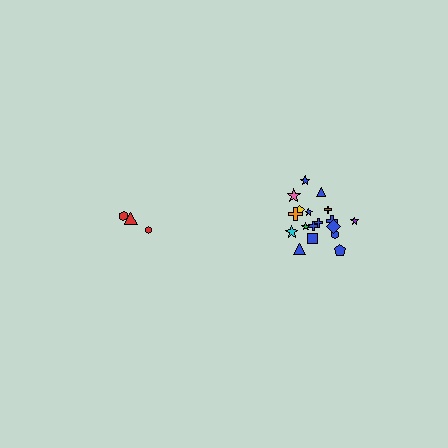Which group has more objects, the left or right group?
The right group.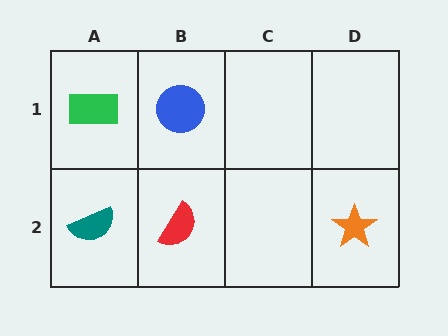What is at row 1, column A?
A green rectangle.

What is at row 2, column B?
A red semicircle.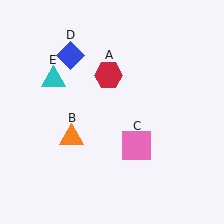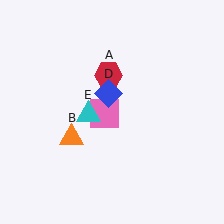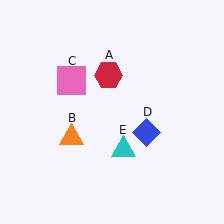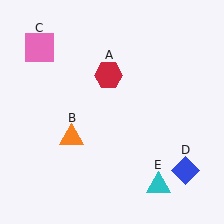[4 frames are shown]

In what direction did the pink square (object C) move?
The pink square (object C) moved up and to the left.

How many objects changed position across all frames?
3 objects changed position: pink square (object C), blue diamond (object D), cyan triangle (object E).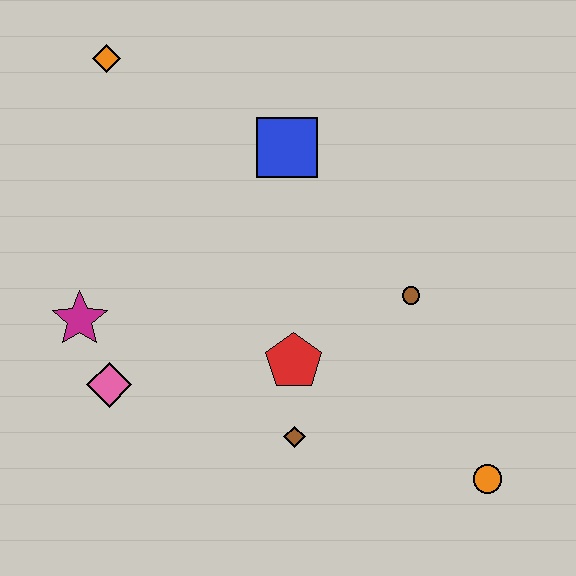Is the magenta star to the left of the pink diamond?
Yes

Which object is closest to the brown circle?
The red pentagon is closest to the brown circle.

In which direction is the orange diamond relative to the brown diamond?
The orange diamond is above the brown diamond.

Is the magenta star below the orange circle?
No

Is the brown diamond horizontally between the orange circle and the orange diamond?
Yes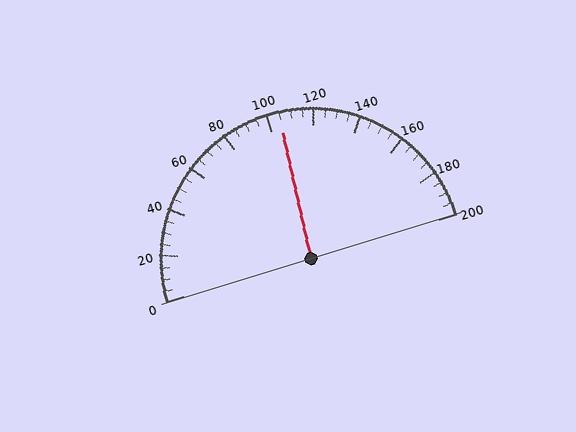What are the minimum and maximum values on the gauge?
The gauge ranges from 0 to 200.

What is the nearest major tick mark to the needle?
The nearest major tick mark is 100.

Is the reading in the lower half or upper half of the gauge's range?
The reading is in the upper half of the range (0 to 200).